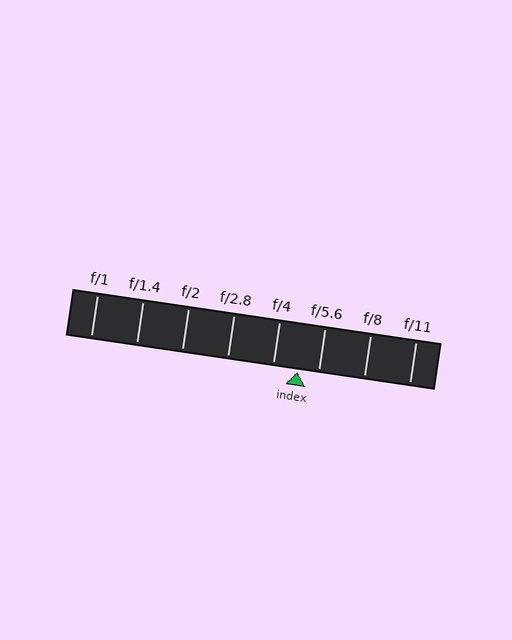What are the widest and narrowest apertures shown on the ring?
The widest aperture shown is f/1 and the narrowest is f/11.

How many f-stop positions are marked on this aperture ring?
There are 8 f-stop positions marked.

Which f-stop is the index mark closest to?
The index mark is closest to f/5.6.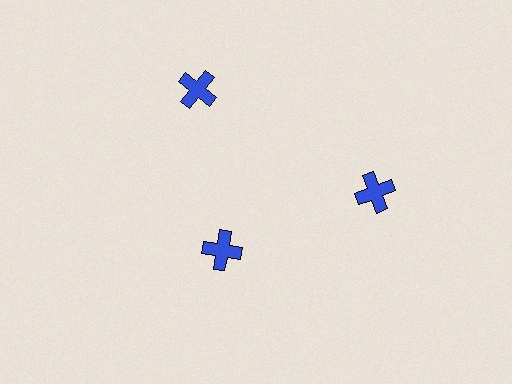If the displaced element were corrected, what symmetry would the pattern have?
It would have 3-fold rotational symmetry — the pattern would map onto itself every 120 degrees.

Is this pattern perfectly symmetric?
No. The 3 blue crosses are arranged in a ring, but one element near the 7 o'clock position is pulled inward toward the center, breaking the 3-fold rotational symmetry.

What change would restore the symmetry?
The symmetry would be restored by moving it outward, back onto the ring so that all 3 crosses sit at equal angles and equal distance from the center.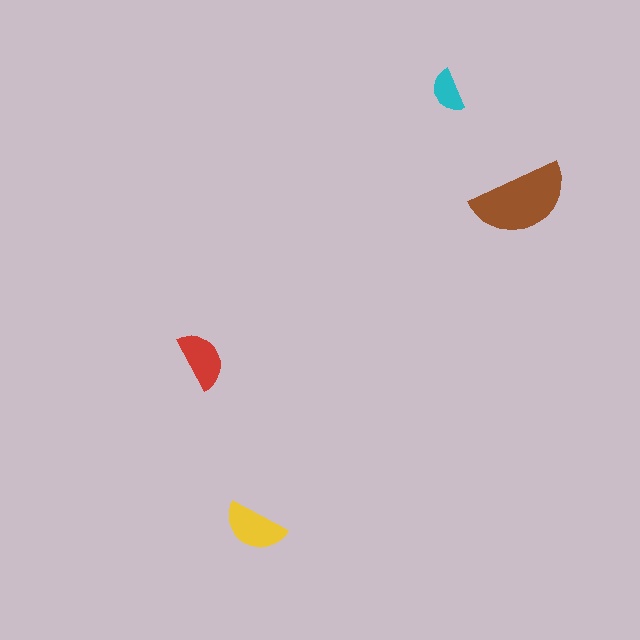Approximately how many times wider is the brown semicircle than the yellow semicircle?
About 1.5 times wider.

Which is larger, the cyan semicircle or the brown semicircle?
The brown one.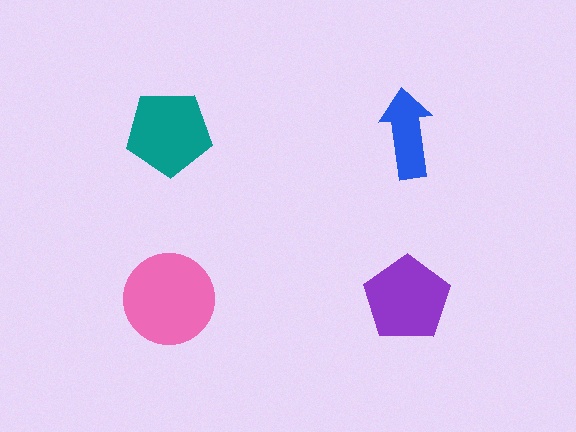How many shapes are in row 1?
2 shapes.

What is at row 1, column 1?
A teal pentagon.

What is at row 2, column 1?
A pink circle.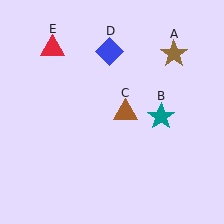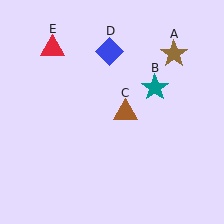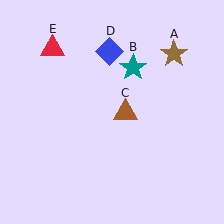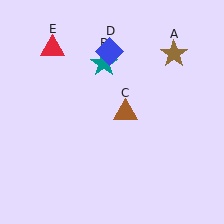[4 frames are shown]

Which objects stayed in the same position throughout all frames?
Brown star (object A) and brown triangle (object C) and blue diamond (object D) and red triangle (object E) remained stationary.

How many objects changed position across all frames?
1 object changed position: teal star (object B).